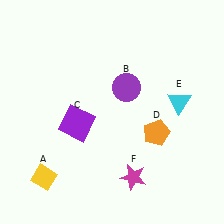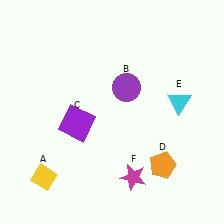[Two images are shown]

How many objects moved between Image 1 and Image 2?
1 object moved between the two images.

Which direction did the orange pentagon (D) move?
The orange pentagon (D) moved down.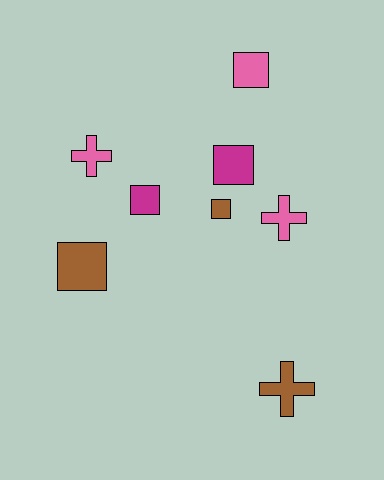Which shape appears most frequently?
Square, with 5 objects.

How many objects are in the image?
There are 8 objects.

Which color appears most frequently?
Pink, with 3 objects.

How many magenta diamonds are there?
There are no magenta diamonds.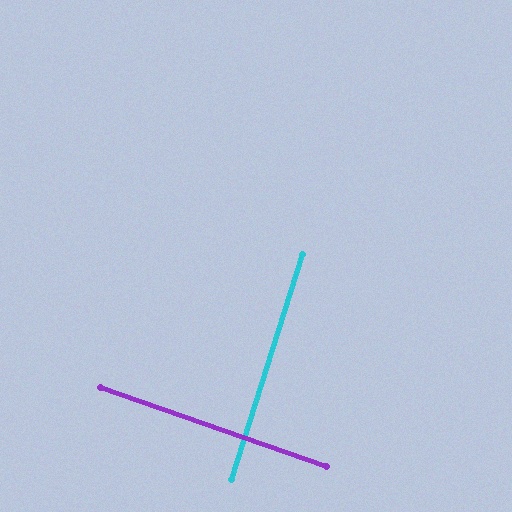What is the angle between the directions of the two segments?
Approximately 88 degrees.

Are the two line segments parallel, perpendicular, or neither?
Perpendicular — they meet at approximately 88°.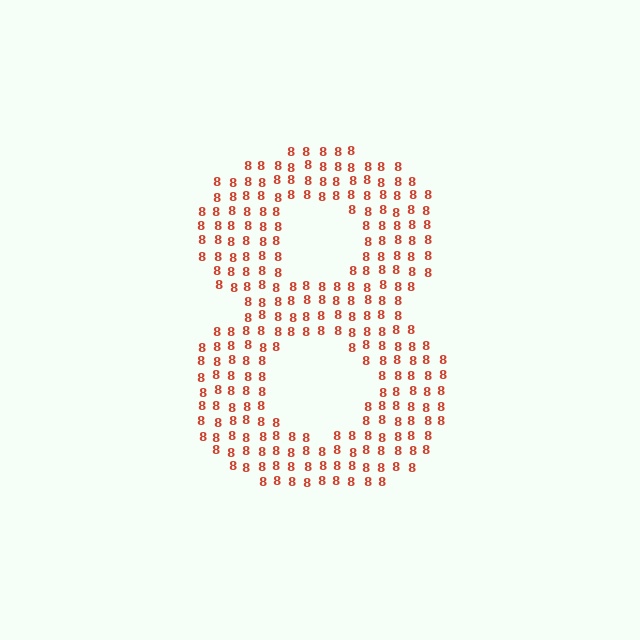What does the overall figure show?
The overall figure shows the digit 8.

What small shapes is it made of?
It is made of small digit 8's.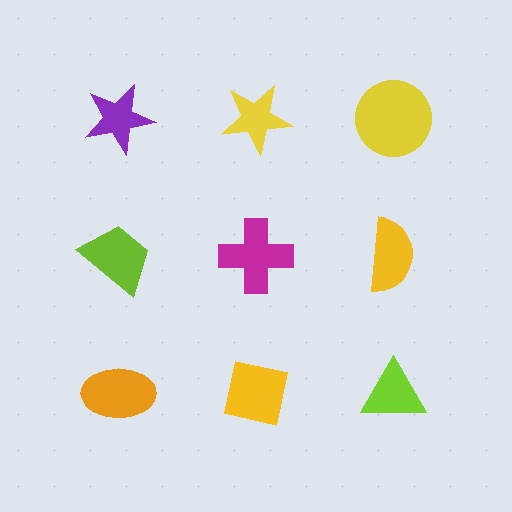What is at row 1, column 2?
A yellow star.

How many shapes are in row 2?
3 shapes.